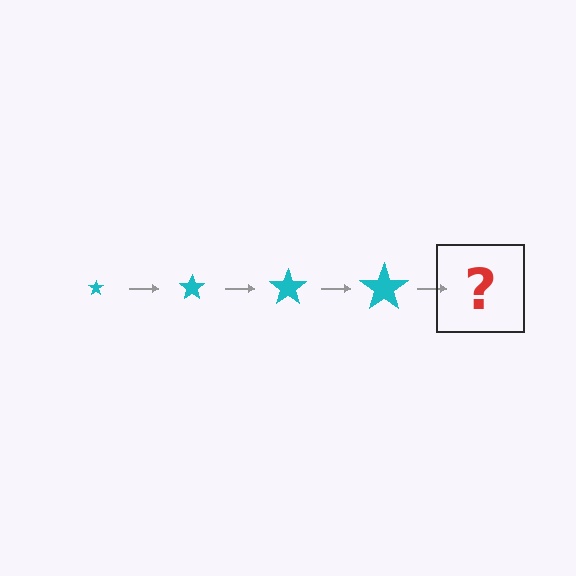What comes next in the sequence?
The next element should be a cyan star, larger than the previous one.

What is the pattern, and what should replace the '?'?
The pattern is that the star gets progressively larger each step. The '?' should be a cyan star, larger than the previous one.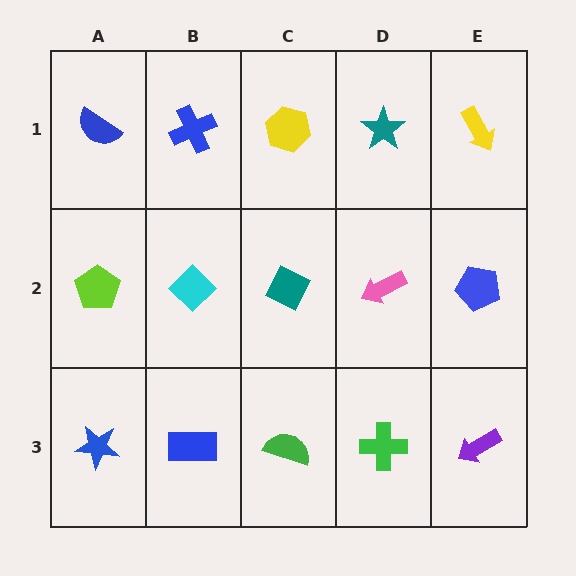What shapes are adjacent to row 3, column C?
A teal diamond (row 2, column C), a blue rectangle (row 3, column B), a green cross (row 3, column D).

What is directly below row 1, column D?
A pink arrow.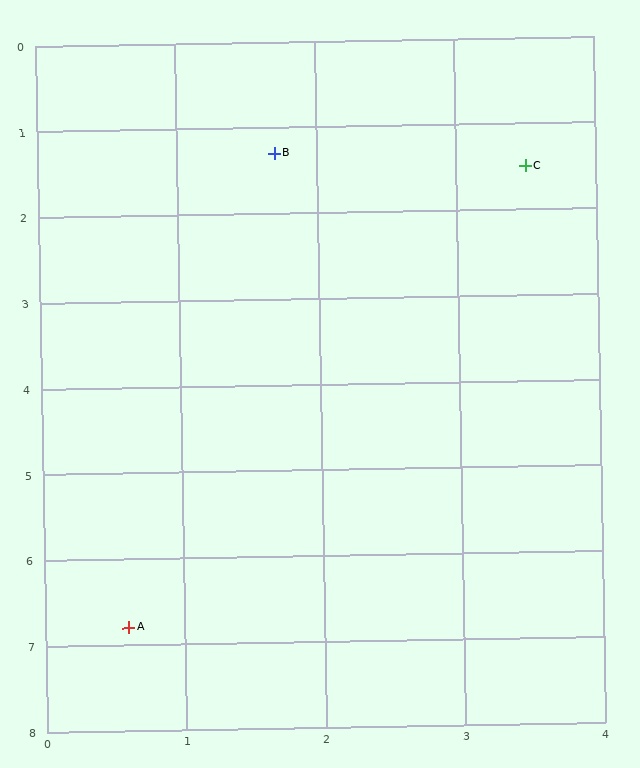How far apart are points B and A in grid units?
Points B and A are about 5.6 grid units apart.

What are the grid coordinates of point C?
Point C is at approximately (3.5, 1.5).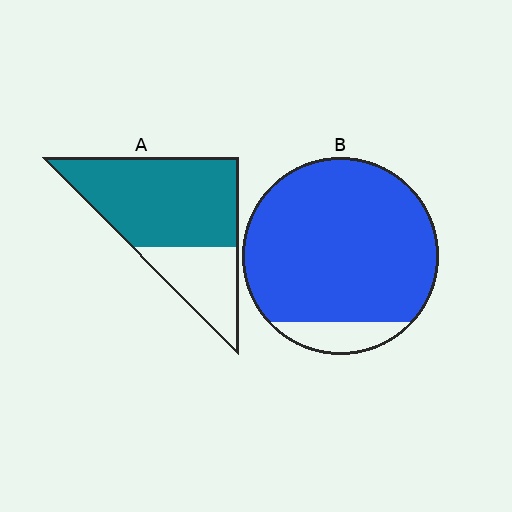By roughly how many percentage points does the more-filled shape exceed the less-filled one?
By roughly 20 percentage points (B over A).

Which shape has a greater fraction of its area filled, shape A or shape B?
Shape B.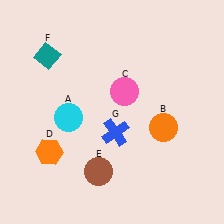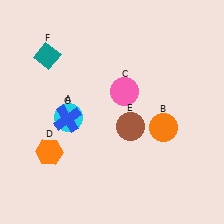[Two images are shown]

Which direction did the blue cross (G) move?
The blue cross (G) moved left.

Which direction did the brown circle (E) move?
The brown circle (E) moved up.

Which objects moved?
The objects that moved are: the brown circle (E), the blue cross (G).